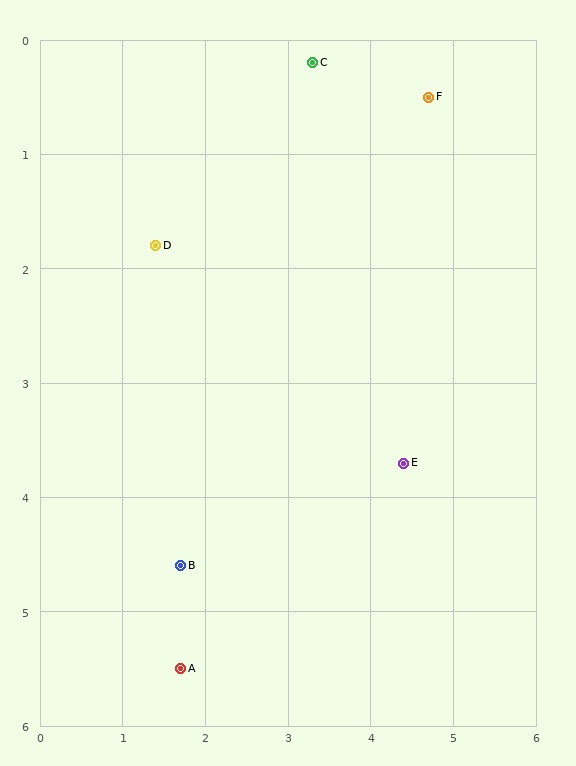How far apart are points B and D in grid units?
Points B and D are about 2.8 grid units apart.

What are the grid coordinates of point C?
Point C is at approximately (3.3, 0.2).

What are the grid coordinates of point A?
Point A is at approximately (1.7, 5.5).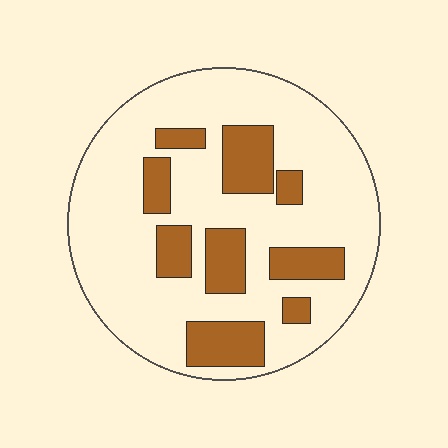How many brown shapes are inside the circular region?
9.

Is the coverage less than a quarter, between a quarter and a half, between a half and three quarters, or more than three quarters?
Less than a quarter.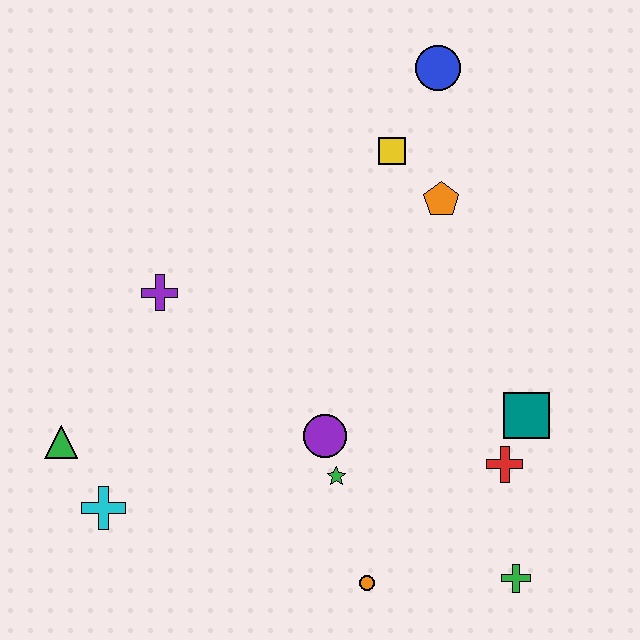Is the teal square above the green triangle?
Yes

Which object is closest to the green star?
The purple circle is closest to the green star.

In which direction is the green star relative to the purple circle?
The green star is below the purple circle.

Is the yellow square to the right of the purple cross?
Yes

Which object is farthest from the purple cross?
The green cross is farthest from the purple cross.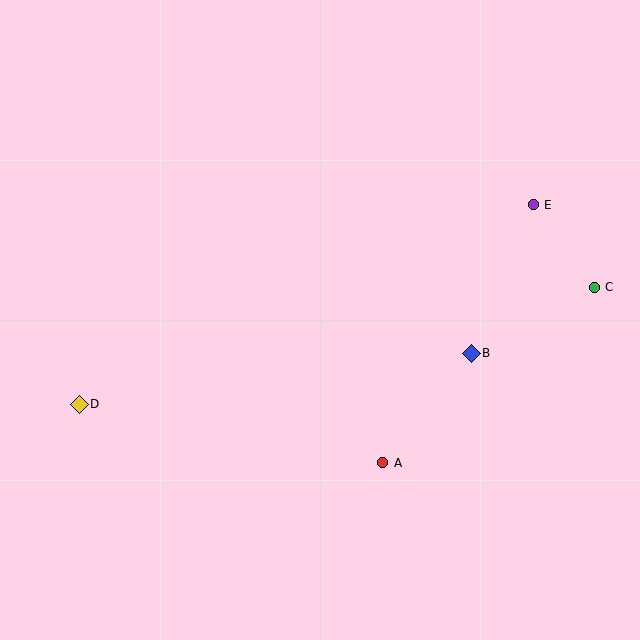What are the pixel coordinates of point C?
Point C is at (594, 287).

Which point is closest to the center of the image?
Point B at (471, 353) is closest to the center.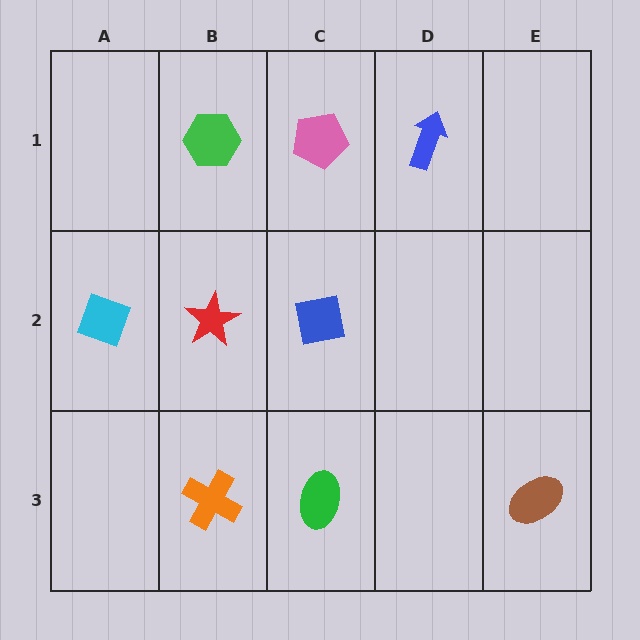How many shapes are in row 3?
3 shapes.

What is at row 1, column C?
A pink pentagon.